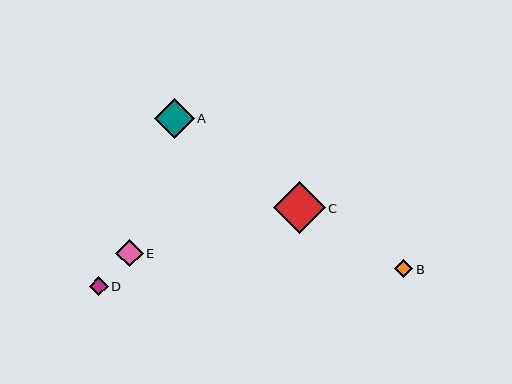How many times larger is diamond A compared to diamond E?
Diamond A is approximately 1.5 times the size of diamond E.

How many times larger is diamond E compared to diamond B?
Diamond E is approximately 1.5 times the size of diamond B.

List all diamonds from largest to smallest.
From largest to smallest: C, A, E, D, B.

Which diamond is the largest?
Diamond C is the largest with a size of approximately 52 pixels.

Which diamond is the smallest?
Diamond B is the smallest with a size of approximately 18 pixels.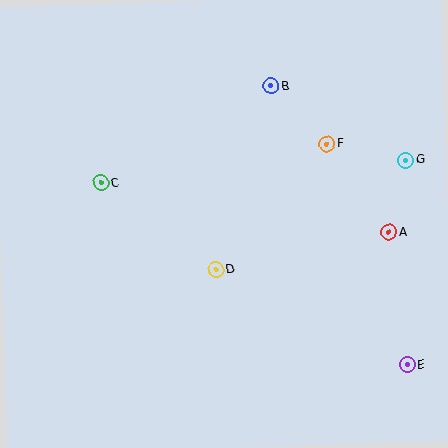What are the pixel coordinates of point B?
Point B is at (271, 86).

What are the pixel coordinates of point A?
Point A is at (389, 232).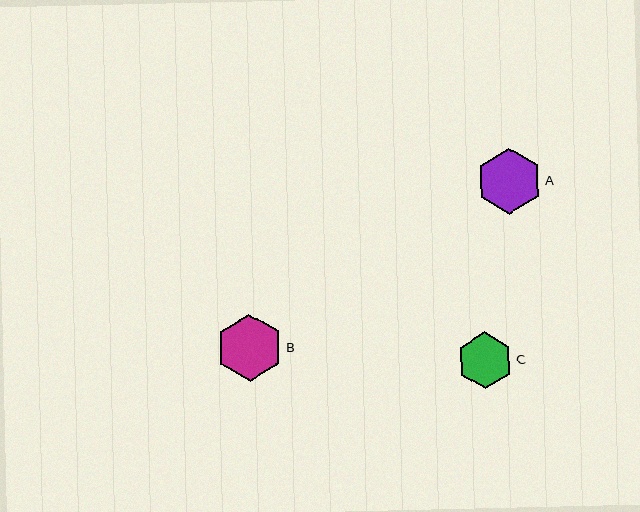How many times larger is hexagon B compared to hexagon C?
Hexagon B is approximately 1.2 times the size of hexagon C.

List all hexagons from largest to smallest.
From largest to smallest: B, A, C.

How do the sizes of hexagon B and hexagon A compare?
Hexagon B and hexagon A are approximately the same size.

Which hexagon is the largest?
Hexagon B is the largest with a size of approximately 67 pixels.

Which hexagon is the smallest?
Hexagon C is the smallest with a size of approximately 56 pixels.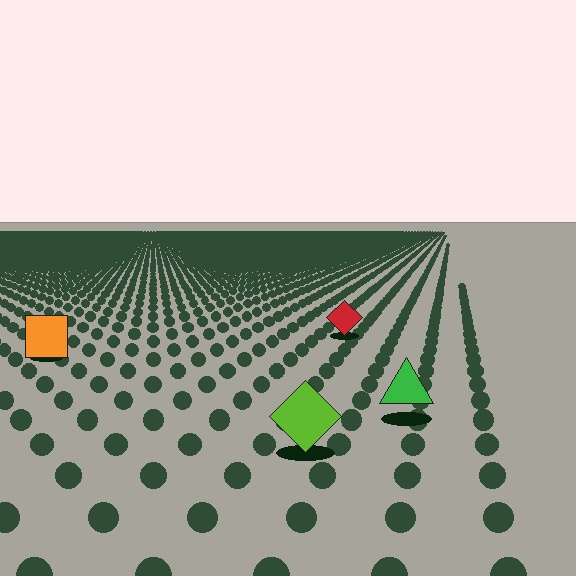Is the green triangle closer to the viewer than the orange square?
Yes. The green triangle is closer — you can tell from the texture gradient: the ground texture is coarser near it.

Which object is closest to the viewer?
The lime diamond is closest. The texture marks near it are larger and more spread out.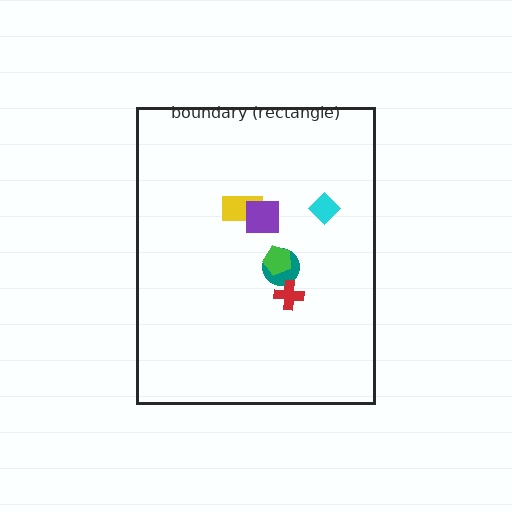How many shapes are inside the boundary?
6 inside, 0 outside.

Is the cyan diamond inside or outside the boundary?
Inside.